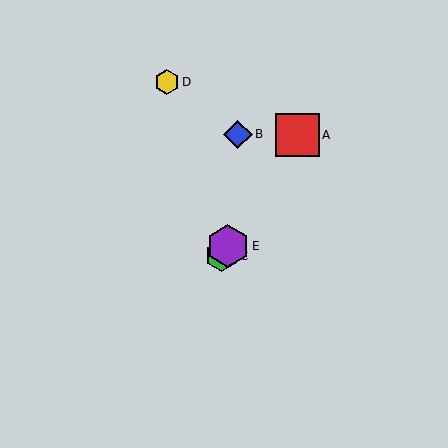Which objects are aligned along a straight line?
Objects A, C, E are aligned along a straight line.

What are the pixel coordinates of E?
Object E is at (228, 246).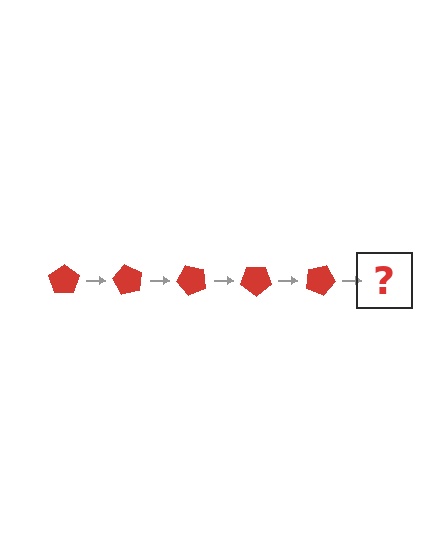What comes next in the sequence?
The next element should be a red pentagon rotated 300 degrees.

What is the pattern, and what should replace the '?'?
The pattern is that the pentagon rotates 60 degrees each step. The '?' should be a red pentagon rotated 300 degrees.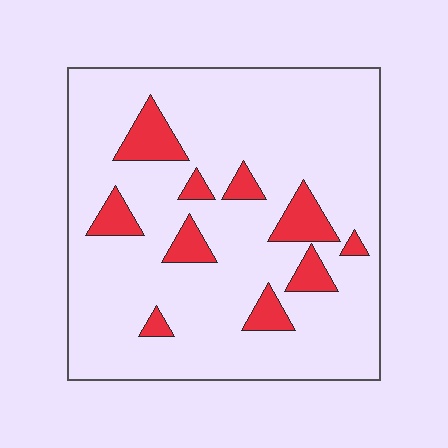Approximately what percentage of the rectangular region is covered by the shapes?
Approximately 15%.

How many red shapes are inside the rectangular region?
10.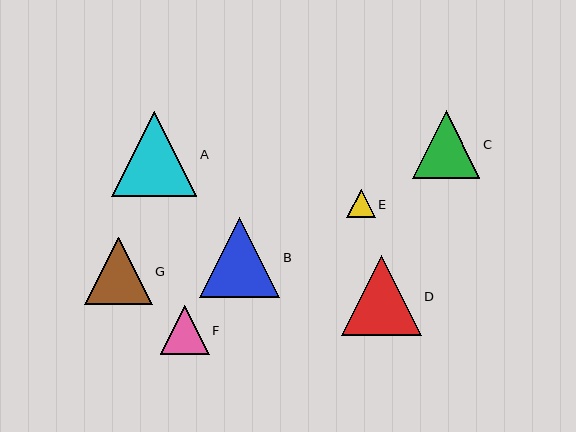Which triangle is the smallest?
Triangle E is the smallest with a size of approximately 28 pixels.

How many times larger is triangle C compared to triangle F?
Triangle C is approximately 1.4 times the size of triangle F.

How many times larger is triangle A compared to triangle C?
Triangle A is approximately 1.3 times the size of triangle C.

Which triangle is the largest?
Triangle A is the largest with a size of approximately 85 pixels.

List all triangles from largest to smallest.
From largest to smallest: A, B, D, C, G, F, E.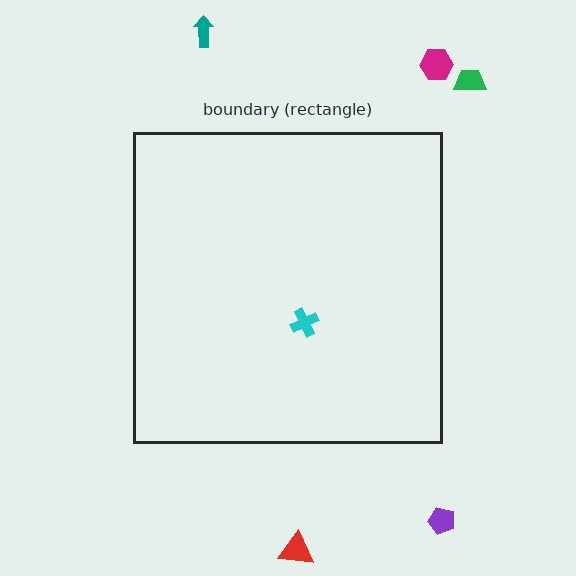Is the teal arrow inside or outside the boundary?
Outside.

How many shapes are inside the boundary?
1 inside, 5 outside.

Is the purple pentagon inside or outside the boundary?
Outside.